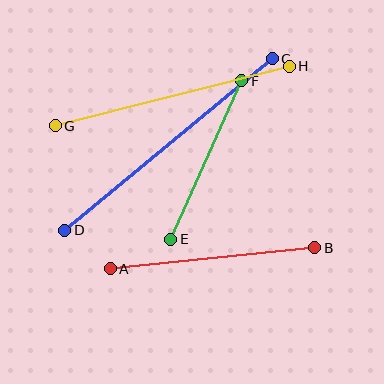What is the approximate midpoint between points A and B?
The midpoint is at approximately (212, 258) pixels.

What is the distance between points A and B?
The distance is approximately 205 pixels.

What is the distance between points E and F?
The distance is approximately 174 pixels.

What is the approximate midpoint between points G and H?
The midpoint is at approximately (172, 96) pixels.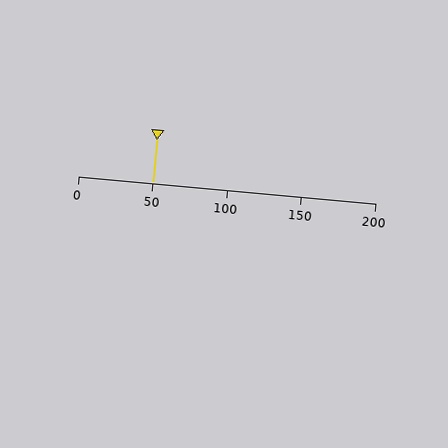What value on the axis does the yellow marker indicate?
The marker indicates approximately 50.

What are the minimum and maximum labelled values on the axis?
The axis runs from 0 to 200.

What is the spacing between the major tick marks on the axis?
The major ticks are spaced 50 apart.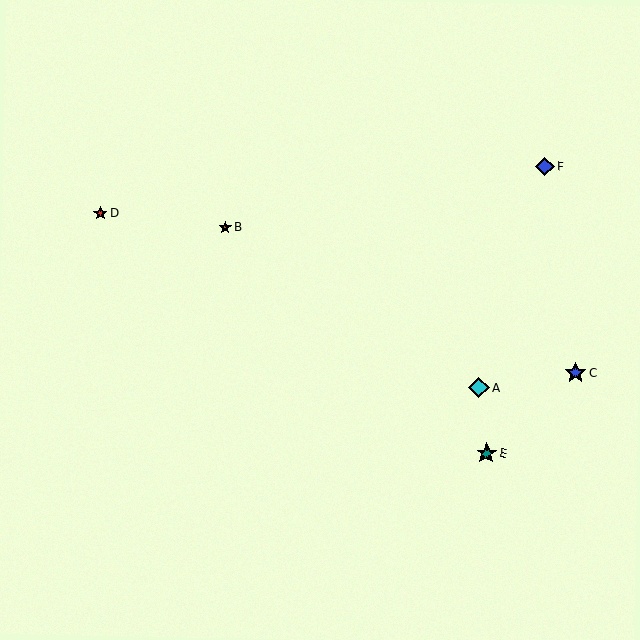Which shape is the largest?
The blue star (labeled C) is the largest.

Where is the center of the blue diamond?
The center of the blue diamond is at (545, 167).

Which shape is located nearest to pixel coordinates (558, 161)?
The blue diamond (labeled F) at (545, 167) is nearest to that location.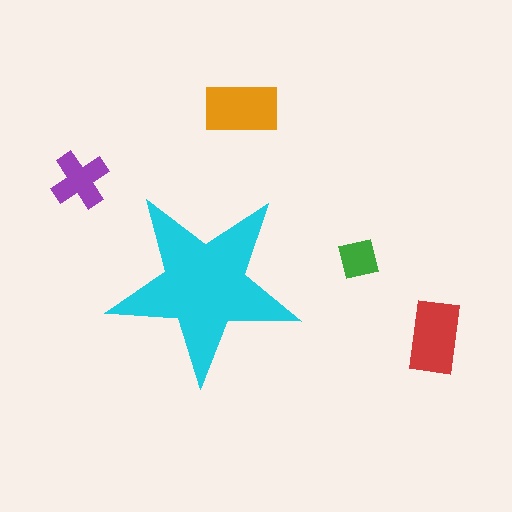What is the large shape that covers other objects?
A cyan star.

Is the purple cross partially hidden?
No, the purple cross is fully visible.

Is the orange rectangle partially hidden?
No, the orange rectangle is fully visible.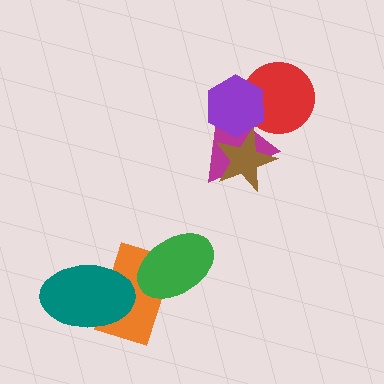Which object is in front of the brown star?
The purple hexagon is in front of the brown star.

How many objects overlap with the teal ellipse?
1 object overlaps with the teal ellipse.